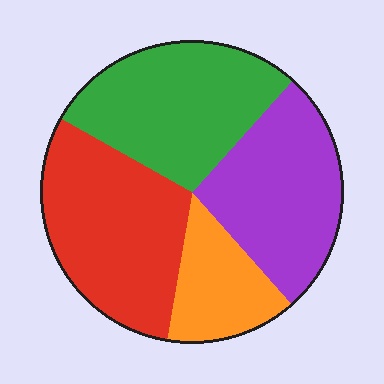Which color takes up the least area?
Orange, at roughly 15%.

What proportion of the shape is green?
Green covers roughly 30% of the shape.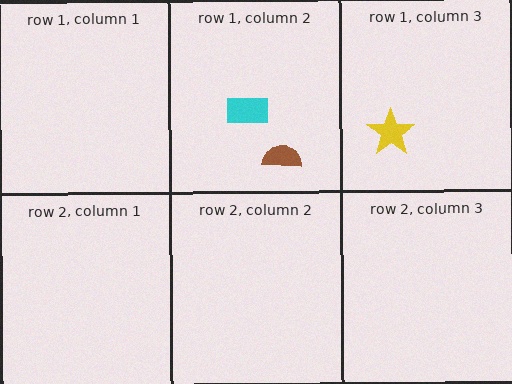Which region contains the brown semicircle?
The row 1, column 2 region.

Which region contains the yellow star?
The row 1, column 3 region.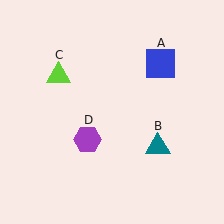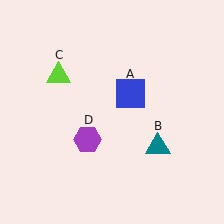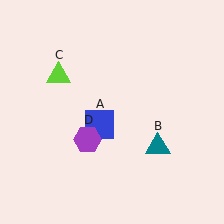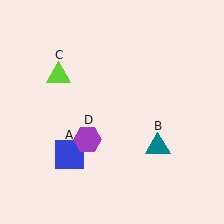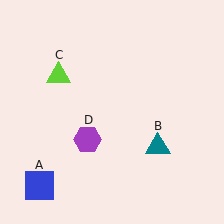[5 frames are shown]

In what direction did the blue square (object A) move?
The blue square (object A) moved down and to the left.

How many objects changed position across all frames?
1 object changed position: blue square (object A).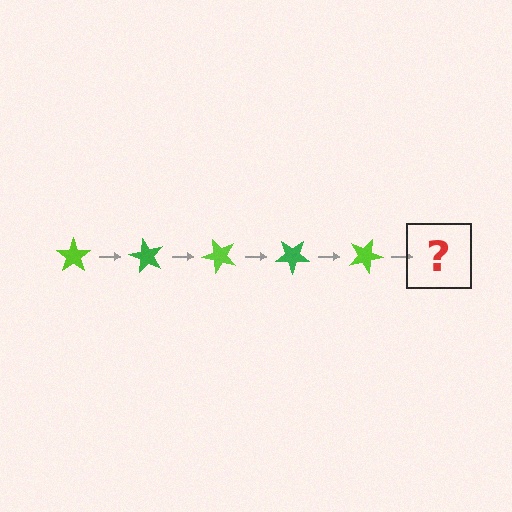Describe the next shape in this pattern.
It should be a green star, rotated 300 degrees from the start.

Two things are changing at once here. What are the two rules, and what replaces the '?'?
The two rules are that it rotates 60 degrees each step and the color cycles through lime and green. The '?' should be a green star, rotated 300 degrees from the start.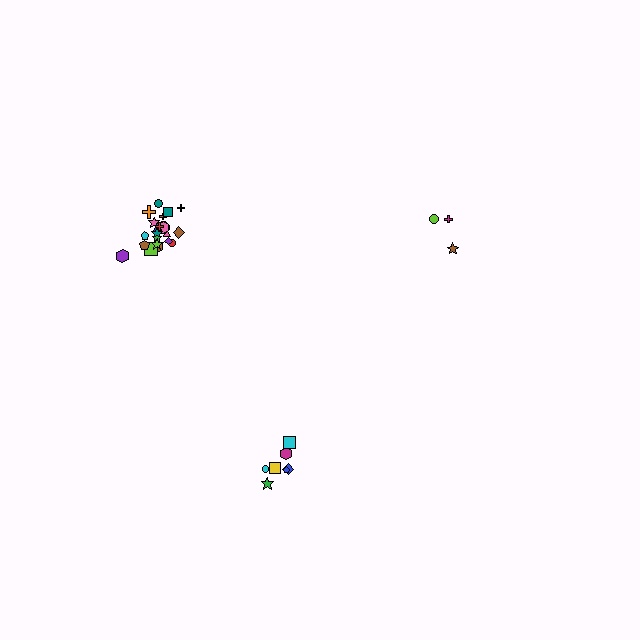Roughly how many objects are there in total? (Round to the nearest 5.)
Roughly 30 objects in total.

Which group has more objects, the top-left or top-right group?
The top-left group.